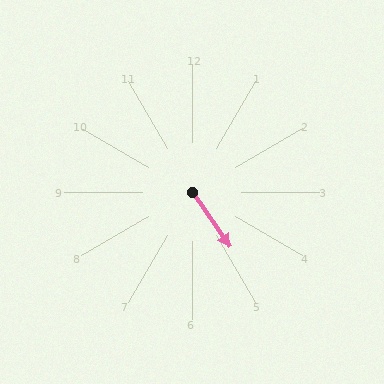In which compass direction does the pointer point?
Southeast.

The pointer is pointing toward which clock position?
Roughly 5 o'clock.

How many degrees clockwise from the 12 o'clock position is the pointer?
Approximately 146 degrees.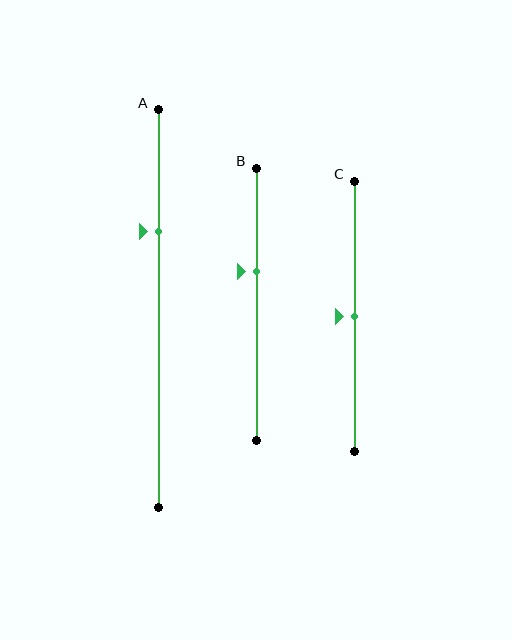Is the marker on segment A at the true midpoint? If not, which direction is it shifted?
No, the marker on segment A is shifted upward by about 19% of the segment length.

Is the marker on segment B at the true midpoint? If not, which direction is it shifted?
No, the marker on segment B is shifted upward by about 12% of the segment length.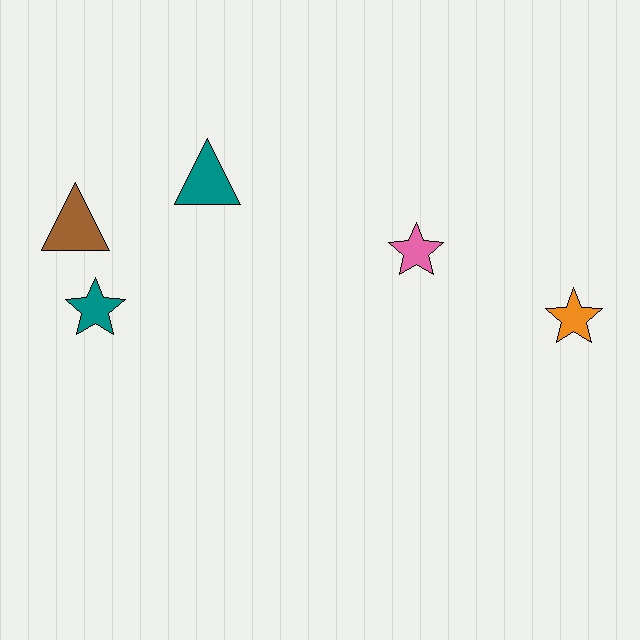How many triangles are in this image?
There are 2 triangles.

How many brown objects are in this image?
There is 1 brown object.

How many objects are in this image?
There are 5 objects.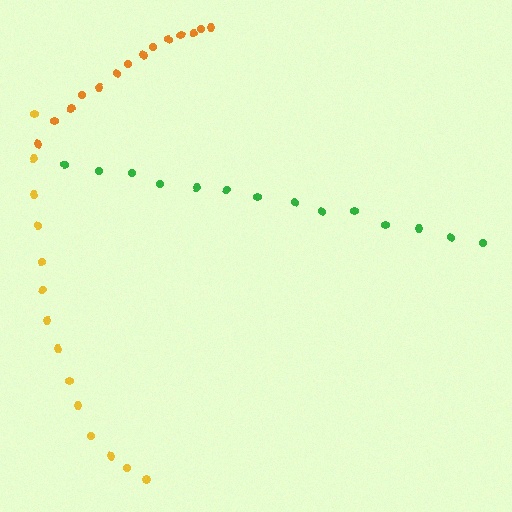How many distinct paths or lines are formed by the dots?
There are 3 distinct paths.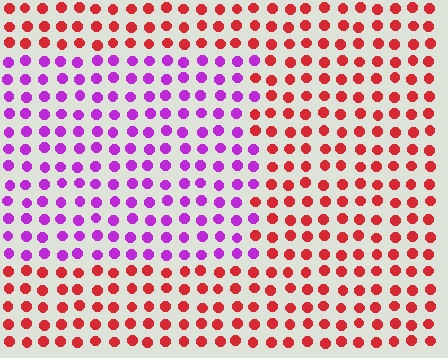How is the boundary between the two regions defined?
The boundary is defined purely by a slight shift in hue (about 65 degrees). Spacing, size, and orientation are identical on both sides.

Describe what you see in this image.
The image is filled with small red elements in a uniform arrangement. A rectangle-shaped region is visible where the elements are tinted to a slightly different hue, forming a subtle color boundary.